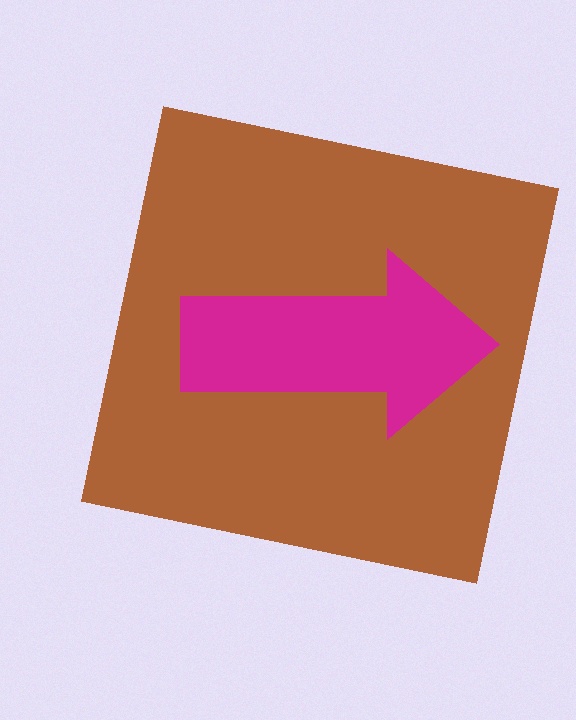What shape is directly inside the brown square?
The magenta arrow.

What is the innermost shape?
The magenta arrow.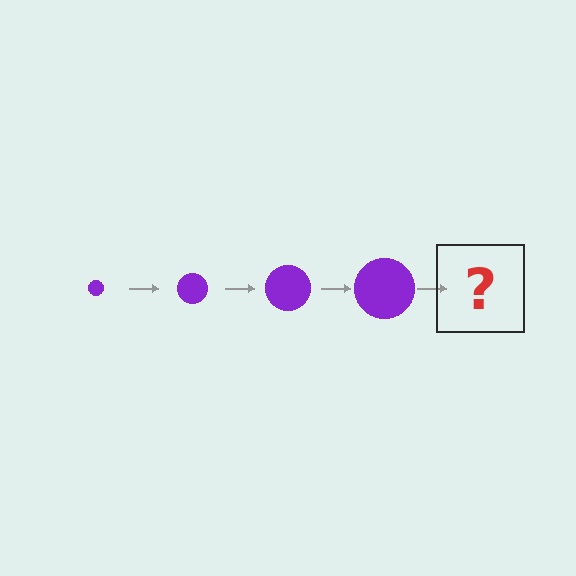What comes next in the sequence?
The next element should be a purple circle, larger than the previous one.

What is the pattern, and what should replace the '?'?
The pattern is that the circle gets progressively larger each step. The '?' should be a purple circle, larger than the previous one.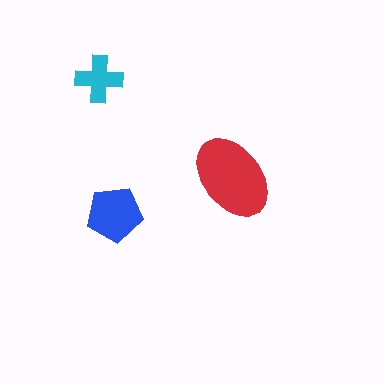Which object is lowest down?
The blue pentagon is bottommost.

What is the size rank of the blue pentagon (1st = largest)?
2nd.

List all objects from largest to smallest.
The red ellipse, the blue pentagon, the cyan cross.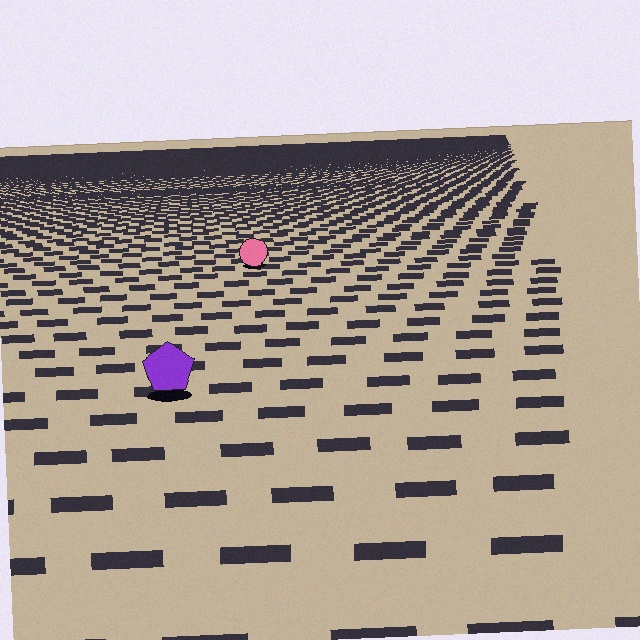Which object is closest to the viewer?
The purple pentagon is closest. The texture marks near it are larger and more spread out.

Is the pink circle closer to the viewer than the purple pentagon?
No. The purple pentagon is closer — you can tell from the texture gradient: the ground texture is coarser near it.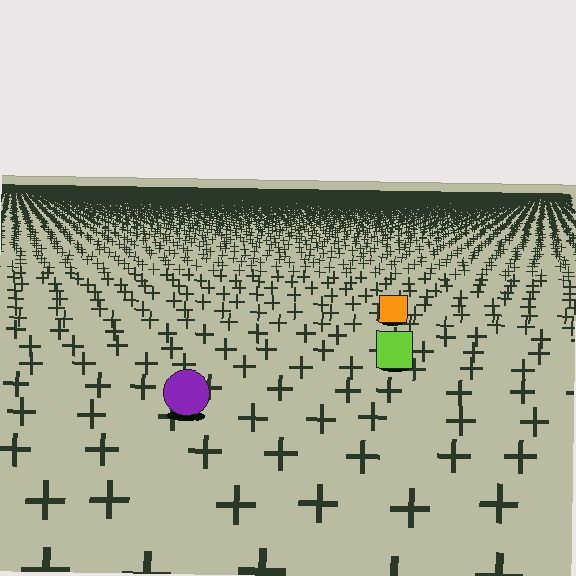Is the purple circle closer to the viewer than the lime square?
Yes. The purple circle is closer — you can tell from the texture gradient: the ground texture is coarser near it.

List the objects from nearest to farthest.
From nearest to farthest: the purple circle, the lime square, the orange square.